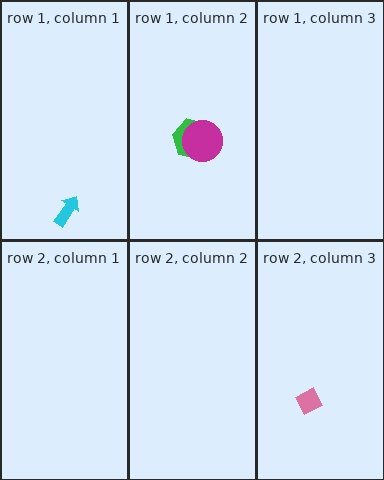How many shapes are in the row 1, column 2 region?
2.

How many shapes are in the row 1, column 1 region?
1.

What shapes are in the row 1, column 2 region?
The green hexagon, the magenta circle.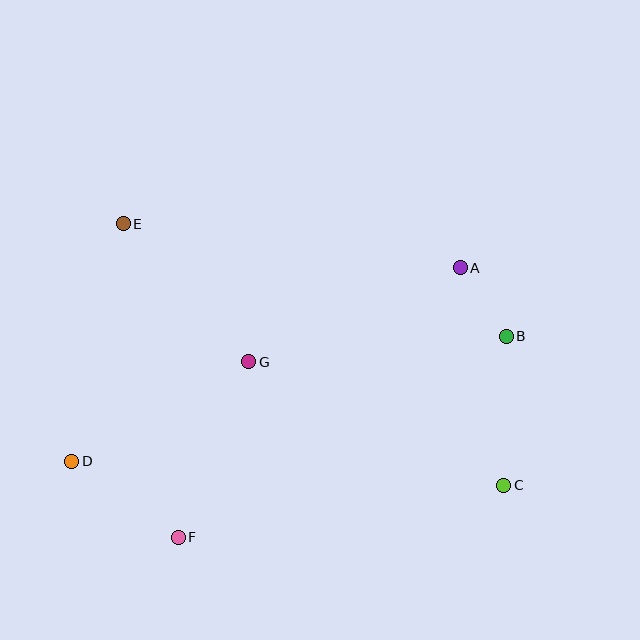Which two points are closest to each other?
Points A and B are closest to each other.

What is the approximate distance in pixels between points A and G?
The distance between A and G is approximately 231 pixels.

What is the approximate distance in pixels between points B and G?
The distance between B and G is approximately 258 pixels.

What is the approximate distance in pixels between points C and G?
The distance between C and G is approximately 283 pixels.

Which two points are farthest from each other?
Points C and E are farthest from each other.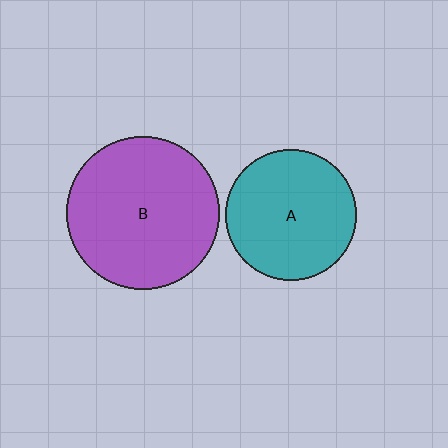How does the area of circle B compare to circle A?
Approximately 1.3 times.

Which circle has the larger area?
Circle B (purple).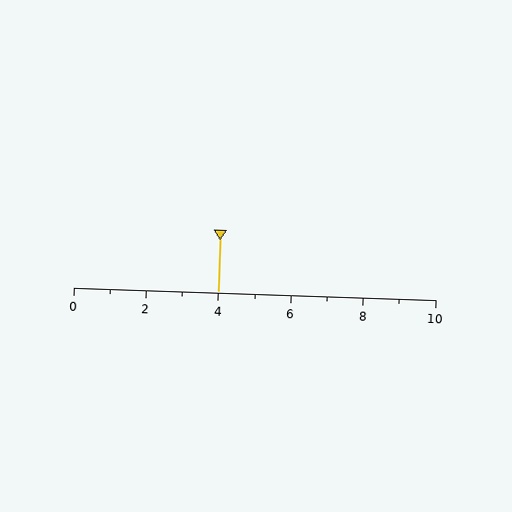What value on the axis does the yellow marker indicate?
The marker indicates approximately 4.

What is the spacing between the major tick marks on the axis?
The major ticks are spaced 2 apart.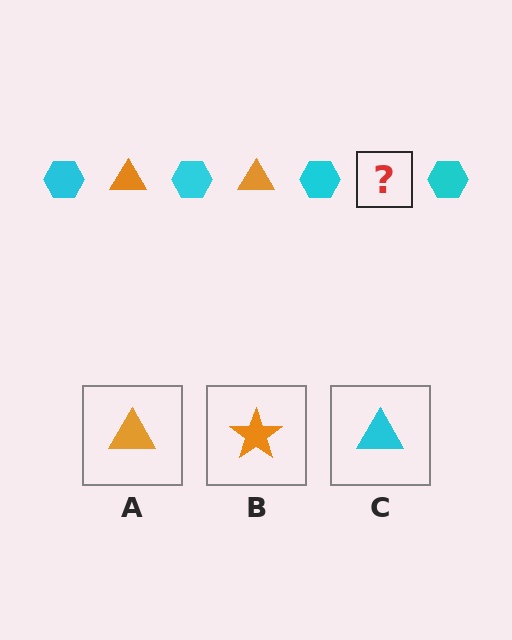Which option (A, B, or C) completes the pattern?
A.